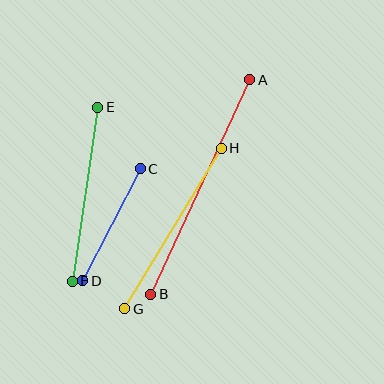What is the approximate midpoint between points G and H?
The midpoint is at approximately (173, 229) pixels.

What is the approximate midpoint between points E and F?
The midpoint is at approximately (85, 194) pixels.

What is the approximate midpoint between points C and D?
The midpoint is at approximately (112, 225) pixels.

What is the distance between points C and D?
The distance is approximately 126 pixels.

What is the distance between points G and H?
The distance is approximately 188 pixels.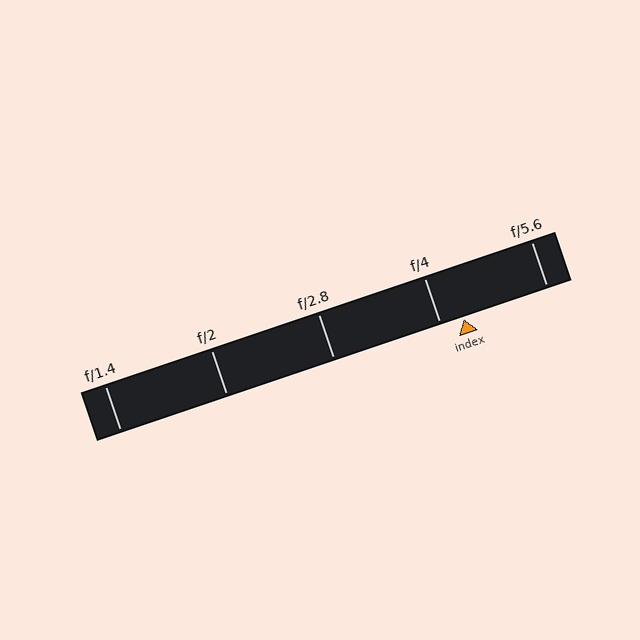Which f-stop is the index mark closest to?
The index mark is closest to f/4.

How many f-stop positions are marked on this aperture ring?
There are 5 f-stop positions marked.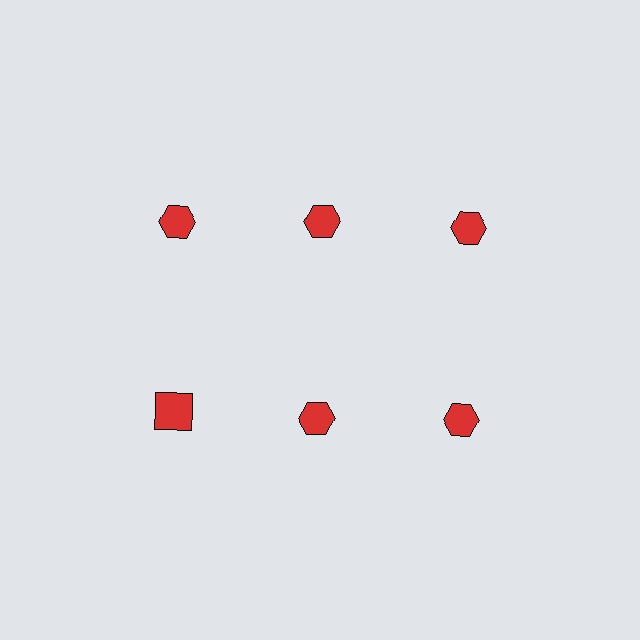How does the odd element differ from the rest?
It has a different shape: square instead of hexagon.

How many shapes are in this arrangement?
There are 6 shapes arranged in a grid pattern.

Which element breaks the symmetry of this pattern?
The red square in the second row, leftmost column breaks the symmetry. All other shapes are red hexagons.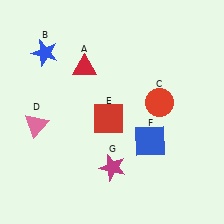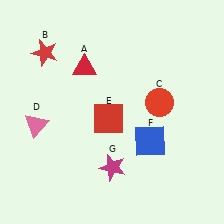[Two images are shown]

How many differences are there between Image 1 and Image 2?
There is 1 difference between the two images.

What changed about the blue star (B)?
In Image 1, B is blue. In Image 2, it changed to red.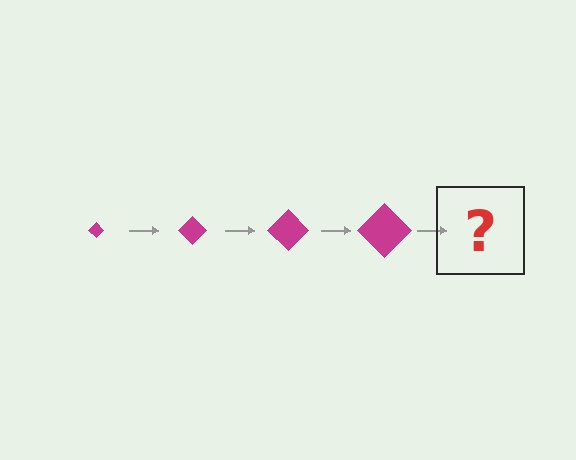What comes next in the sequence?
The next element should be a magenta diamond, larger than the previous one.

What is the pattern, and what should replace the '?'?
The pattern is that the diamond gets progressively larger each step. The '?' should be a magenta diamond, larger than the previous one.